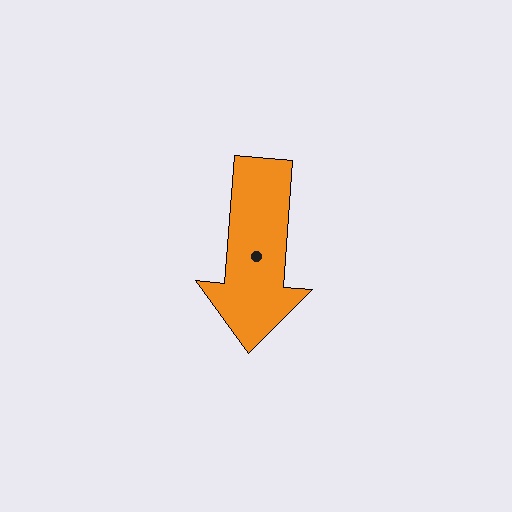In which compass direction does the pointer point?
South.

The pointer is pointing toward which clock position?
Roughly 6 o'clock.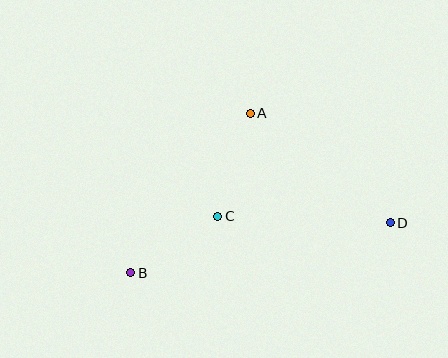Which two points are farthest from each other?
Points B and D are farthest from each other.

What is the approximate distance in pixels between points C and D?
The distance between C and D is approximately 173 pixels.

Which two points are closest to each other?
Points B and C are closest to each other.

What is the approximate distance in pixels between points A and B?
The distance between A and B is approximately 199 pixels.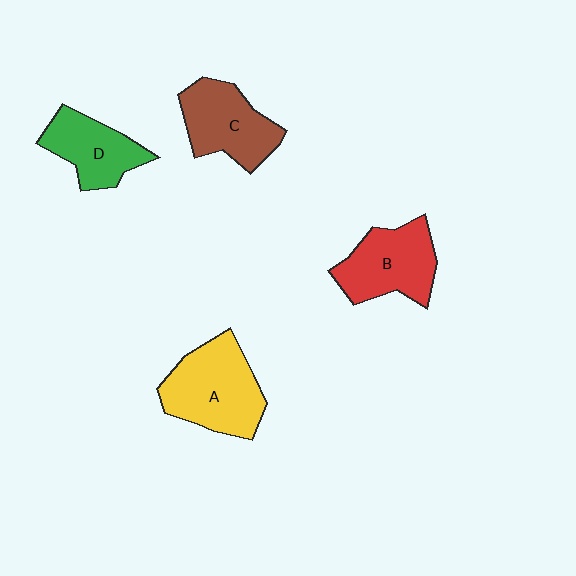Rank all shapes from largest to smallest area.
From largest to smallest: A (yellow), B (red), C (brown), D (green).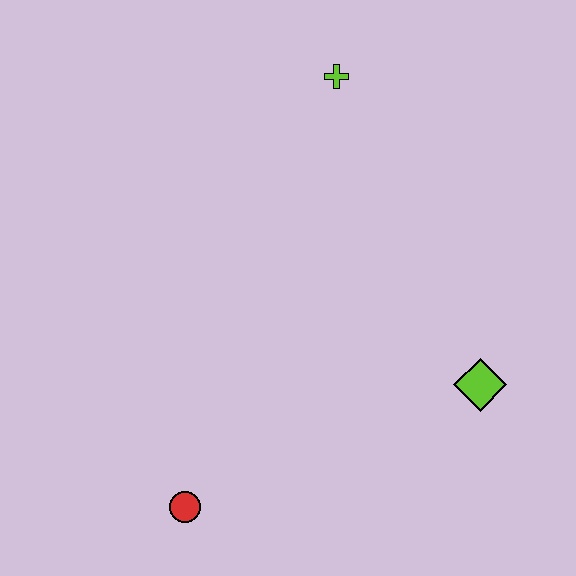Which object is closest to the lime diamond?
The red circle is closest to the lime diamond.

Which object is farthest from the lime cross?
The red circle is farthest from the lime cross.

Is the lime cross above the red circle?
Yes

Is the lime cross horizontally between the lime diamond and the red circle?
Yes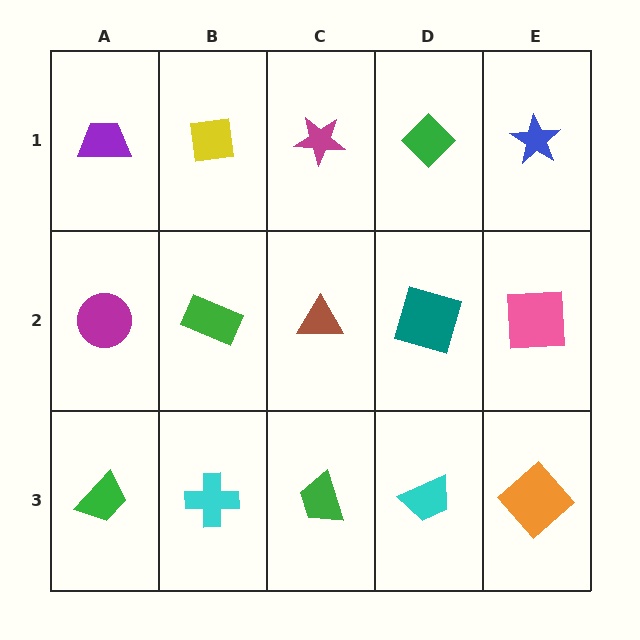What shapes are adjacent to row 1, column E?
A pink square (row 2, column E), a green diamond (row 1, column D).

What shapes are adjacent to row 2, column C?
A magenta star (row 1, column C), a green trapezoid (row 3, column C), a green rectangle (row 2, column B), a teal square (row 2, column D).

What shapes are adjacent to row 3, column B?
A green rectangle (row 2, column B), a green trapezoid (row 3, column A), a green trapezoid (row 3, column C).